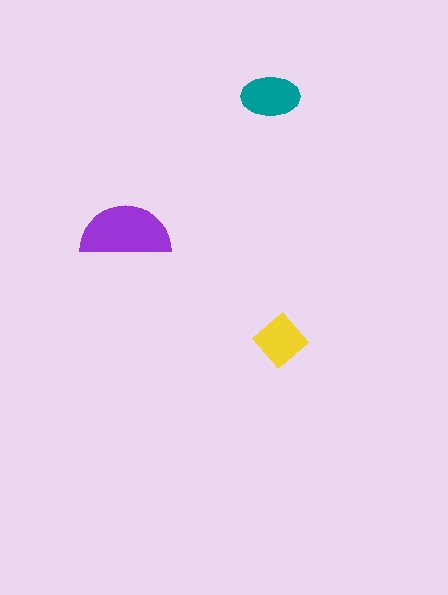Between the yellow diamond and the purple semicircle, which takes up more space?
The purple semicircle.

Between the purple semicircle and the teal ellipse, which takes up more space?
The purple semicircle.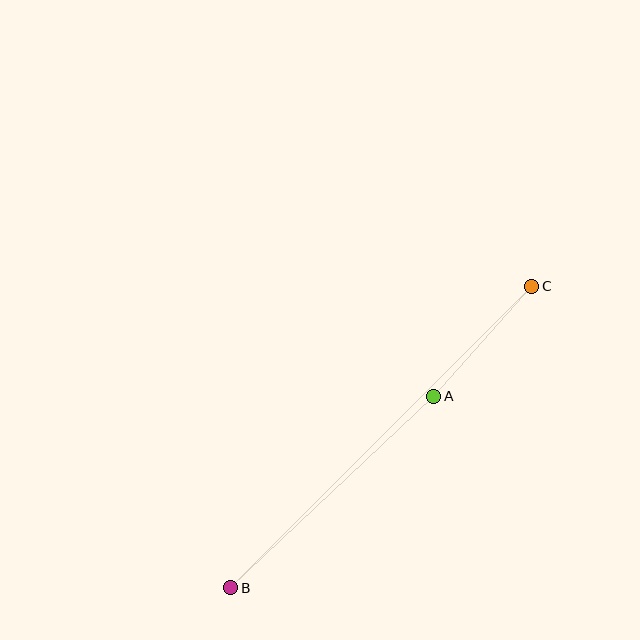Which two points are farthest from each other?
Points B and C are farthest from each other.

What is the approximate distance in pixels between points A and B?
The distance between A and B is approximately 279 pixels.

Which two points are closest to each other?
Points A and C are closest to each other.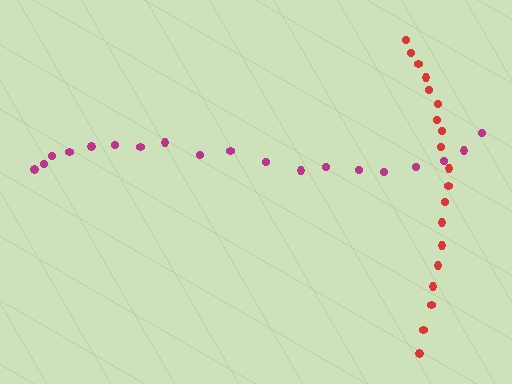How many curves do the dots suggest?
There are 2 distinct paths.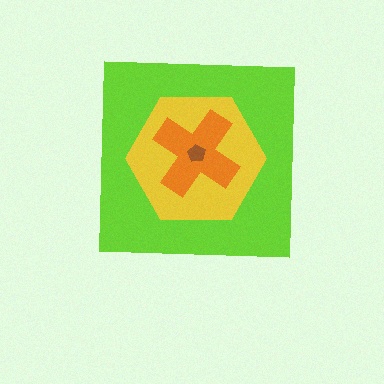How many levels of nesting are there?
4.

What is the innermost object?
The brown pentagon.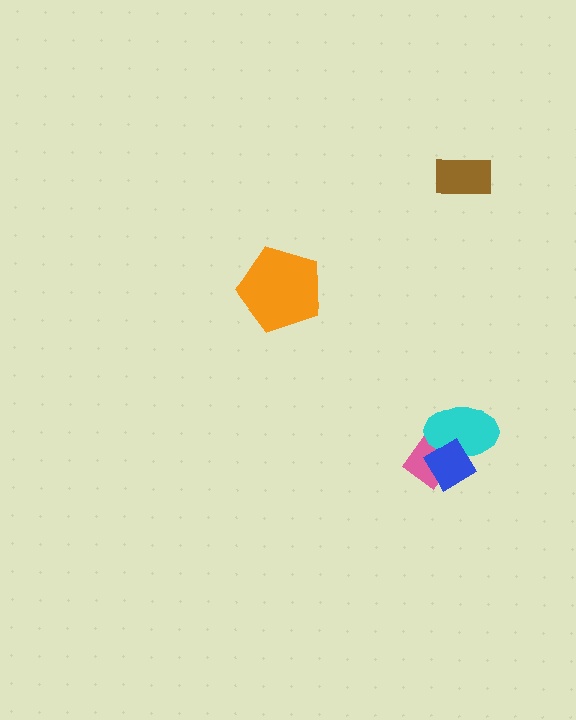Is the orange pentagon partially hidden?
No, no other shape covers it.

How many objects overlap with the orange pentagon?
0 objects overlap with the orange pentagon.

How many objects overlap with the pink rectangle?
2 objects overlap with the pink rectangle.